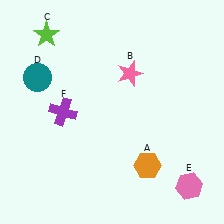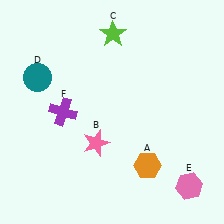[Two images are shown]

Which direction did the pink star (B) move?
The pink star (B) moved down.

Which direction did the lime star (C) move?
The lime star (C) moved right.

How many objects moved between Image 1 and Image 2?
2 objects moved between the two images.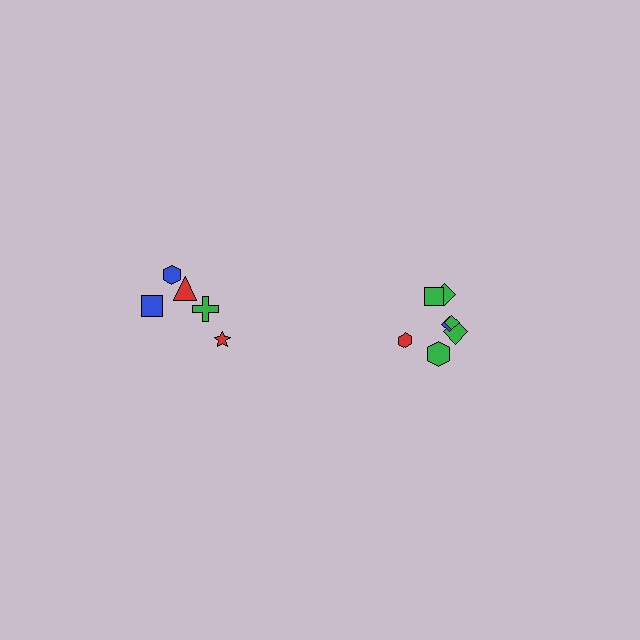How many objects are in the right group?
There are 7 objects.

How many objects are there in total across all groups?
There are 12 objects.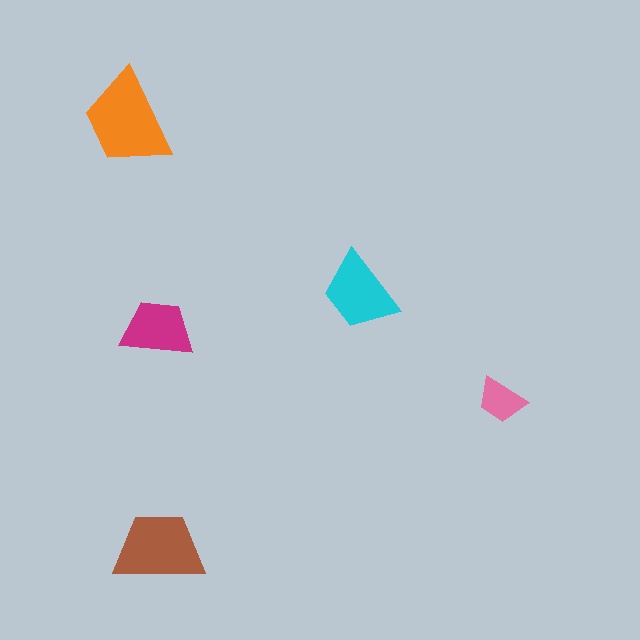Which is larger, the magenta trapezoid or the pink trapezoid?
The magenta one.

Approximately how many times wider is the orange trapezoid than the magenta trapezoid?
About 1.5 times wider.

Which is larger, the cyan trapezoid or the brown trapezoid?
The brown one.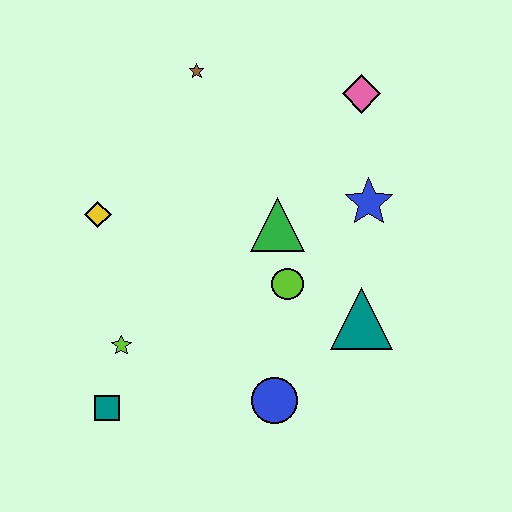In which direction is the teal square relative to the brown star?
The teal square is below the brown star.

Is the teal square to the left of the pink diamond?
Yes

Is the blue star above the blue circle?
Yes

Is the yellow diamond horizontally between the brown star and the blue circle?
No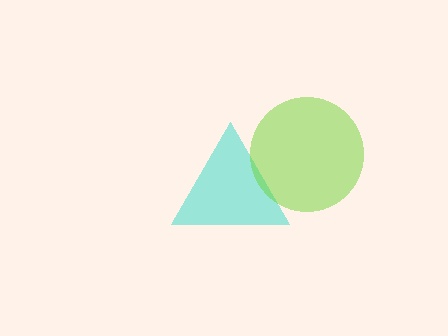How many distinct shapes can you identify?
There are 2 distinct shapes: a cyan triangle, a lime circle.